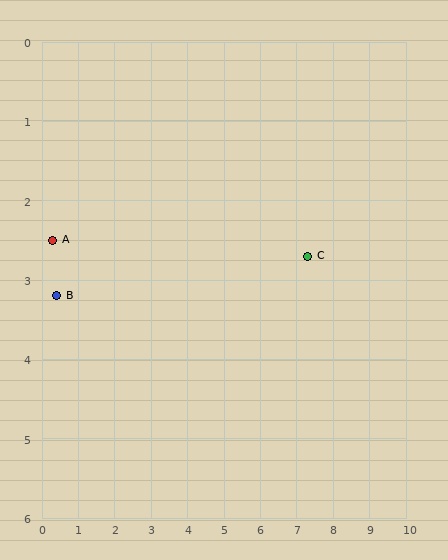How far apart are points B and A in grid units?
Points B and A are about 0.7 grid units apart.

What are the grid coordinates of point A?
Point A is at approximately (0.3, 2.5).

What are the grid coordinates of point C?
Point C is at approximately (7.3, 2.7).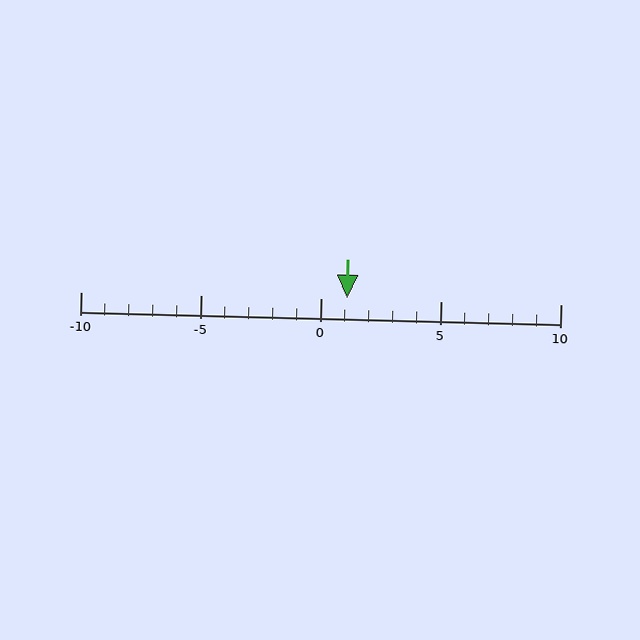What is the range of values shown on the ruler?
The ruler shows values from -10 to 10.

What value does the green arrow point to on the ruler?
The green arrow points to approximately 1.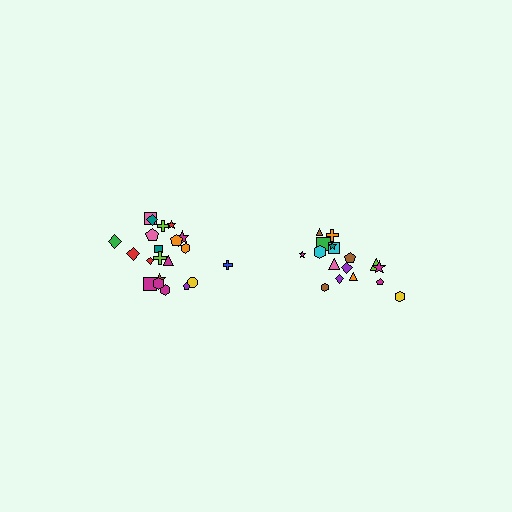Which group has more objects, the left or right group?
The left group.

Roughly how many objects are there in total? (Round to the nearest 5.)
Roughly 40 objects in total.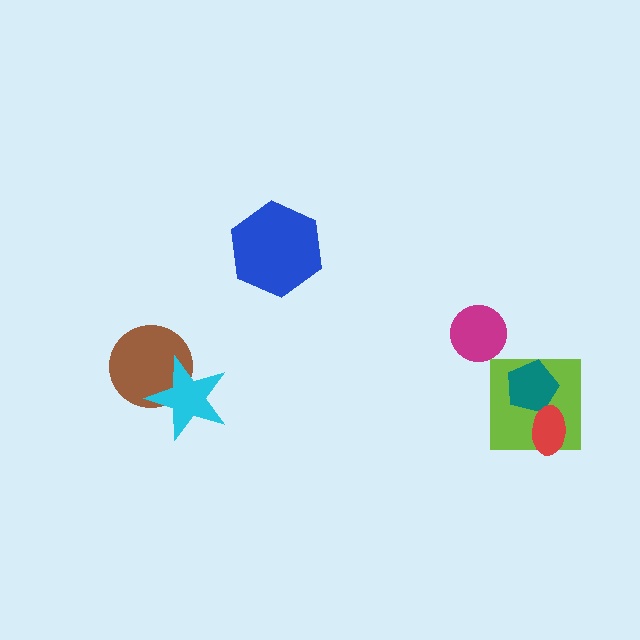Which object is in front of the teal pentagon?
The red ellipse is in front of the teal pentagon.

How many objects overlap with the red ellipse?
2 objects overlap with the red ellipse.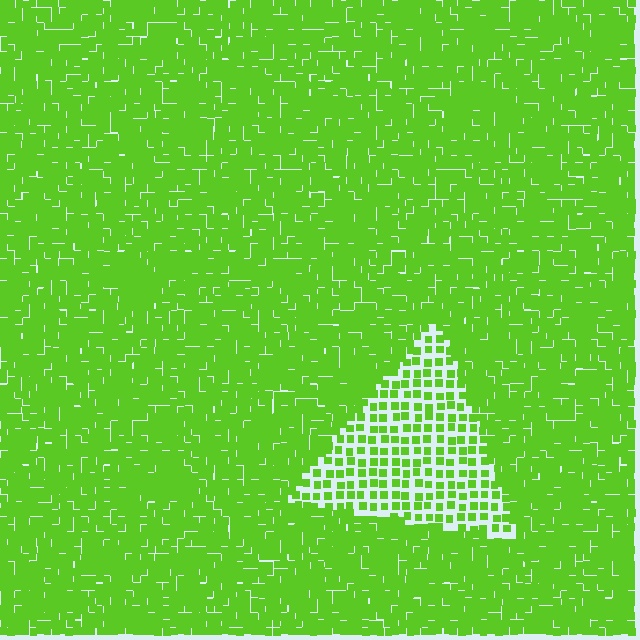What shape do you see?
I see a triangle.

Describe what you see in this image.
The image contains small lime elements arranged at two different densities. A triangle-shaped region is visible where the elements are less densely packed than the surrounding area.